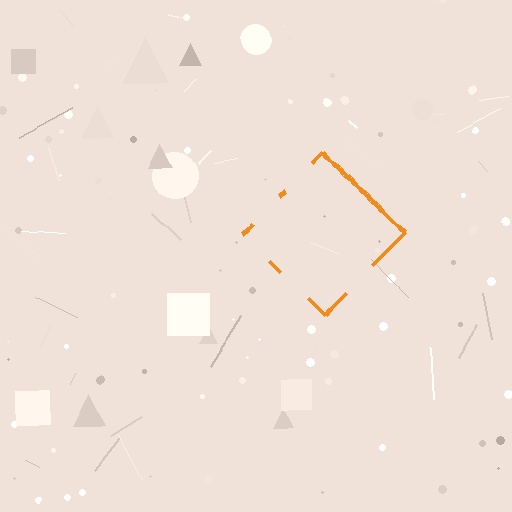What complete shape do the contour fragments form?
The contour fragments form a diamond.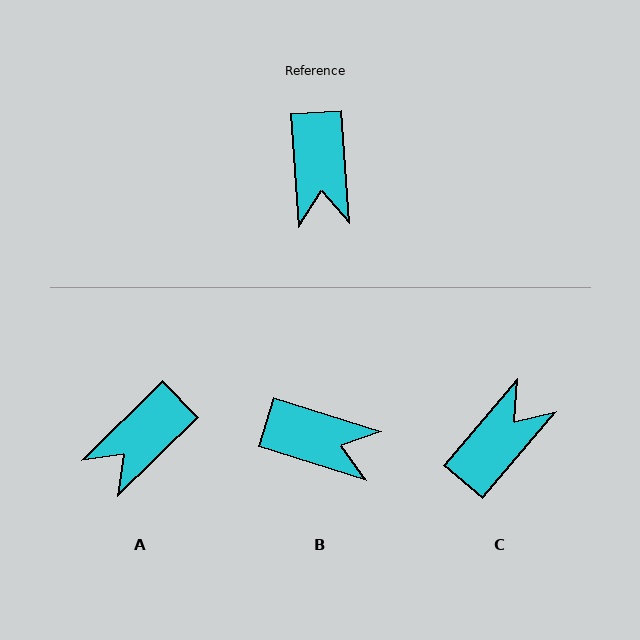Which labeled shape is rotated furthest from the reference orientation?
C, about 136 degrees away.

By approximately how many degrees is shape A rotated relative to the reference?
Approximately 49 degrees clockwise.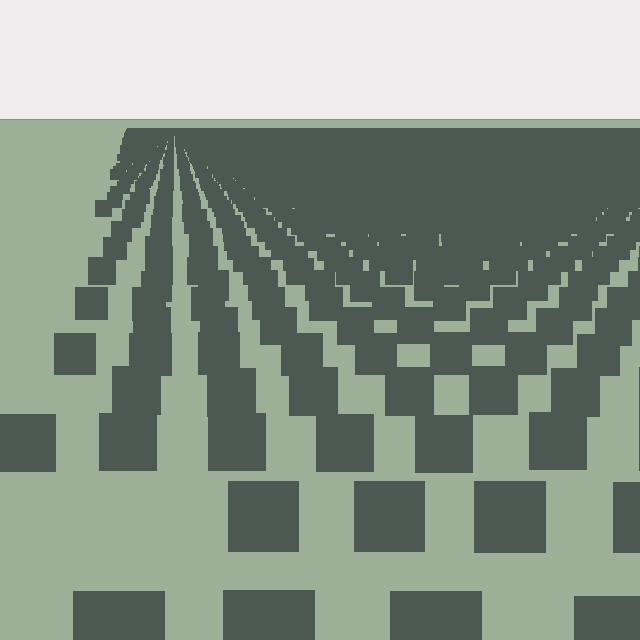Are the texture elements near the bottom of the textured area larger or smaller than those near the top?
Larger. Near the bottom, elements are closer to the viewer and appear at a bigger on-screen size.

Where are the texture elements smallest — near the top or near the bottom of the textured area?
Near the top.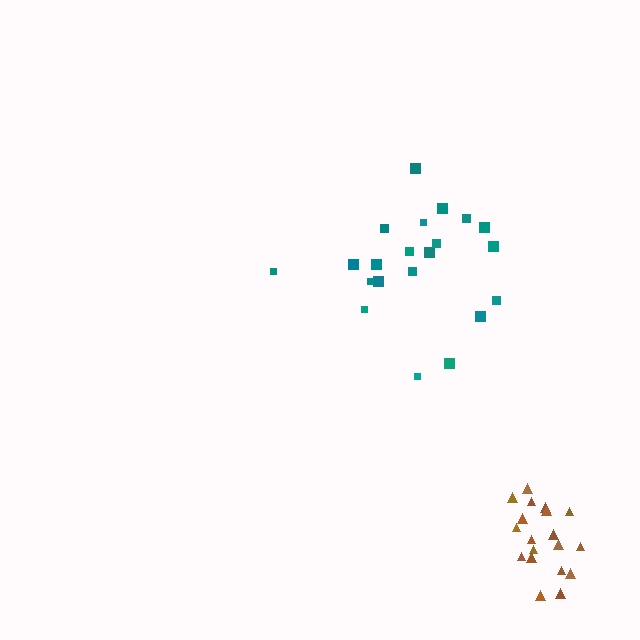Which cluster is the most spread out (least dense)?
Teal.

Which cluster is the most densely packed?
Brown.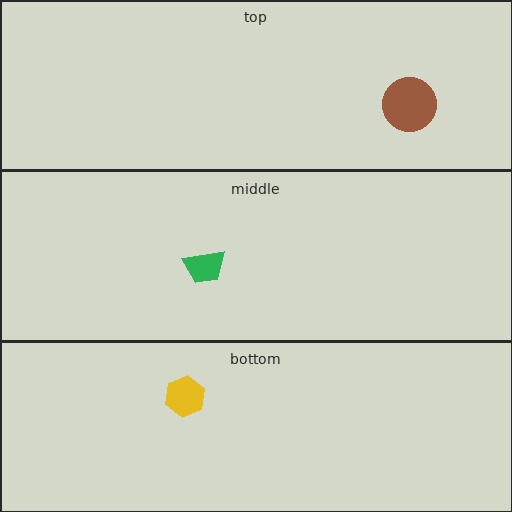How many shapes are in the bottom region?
1.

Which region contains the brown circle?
The top region.